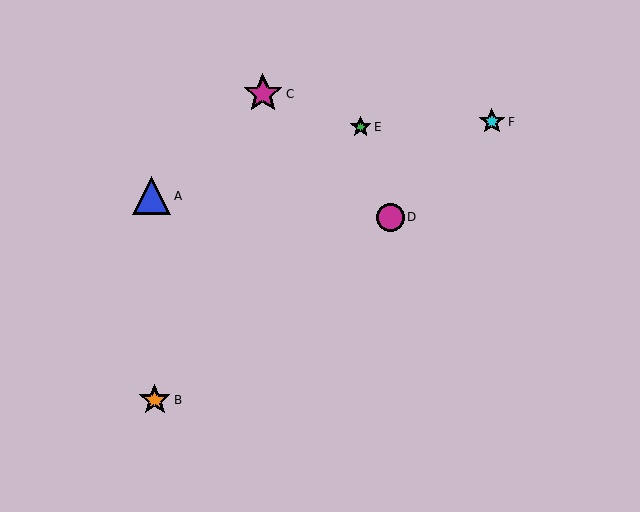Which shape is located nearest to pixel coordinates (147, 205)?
The blue triangle (labeled A) at (152, 196) is nearest to that location.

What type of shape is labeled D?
Shape D is a magenta circle.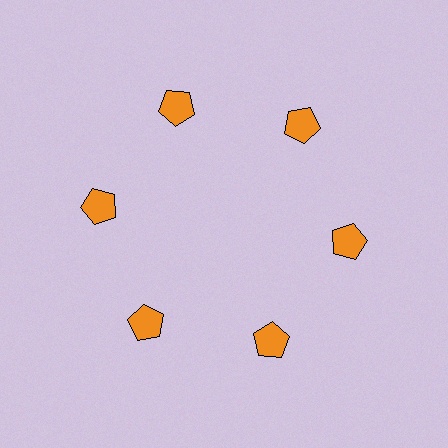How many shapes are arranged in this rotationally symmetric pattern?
There are 6 shapes, arranged in 6 groups of 1.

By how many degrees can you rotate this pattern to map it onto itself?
The pattern maps onto itself every 60 degrees of rotation.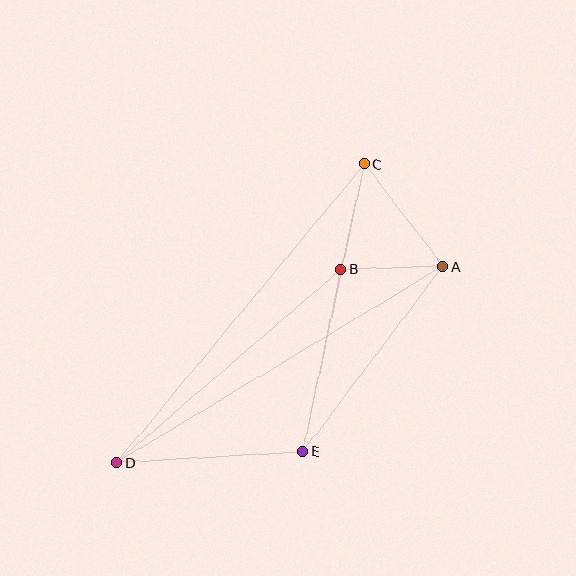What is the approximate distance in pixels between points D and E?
The distance between D and E is approximately 187 pixels.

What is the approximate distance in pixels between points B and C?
The distance between B and C is approximately 108 pixels.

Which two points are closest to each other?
Points A and B are closest to each other.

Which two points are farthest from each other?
Points C and D are farthest from each other.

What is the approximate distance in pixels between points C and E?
The distance between C and E is approximately 294 pixels.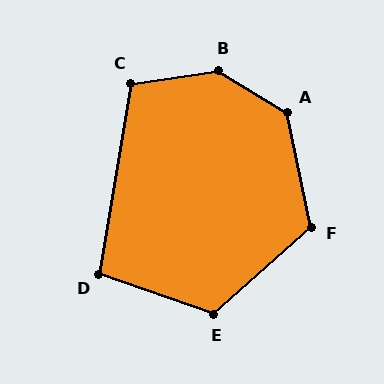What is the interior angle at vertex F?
Approximately 120 degrees (obtuse).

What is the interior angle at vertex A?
Approximately 133 degrees (obtuse).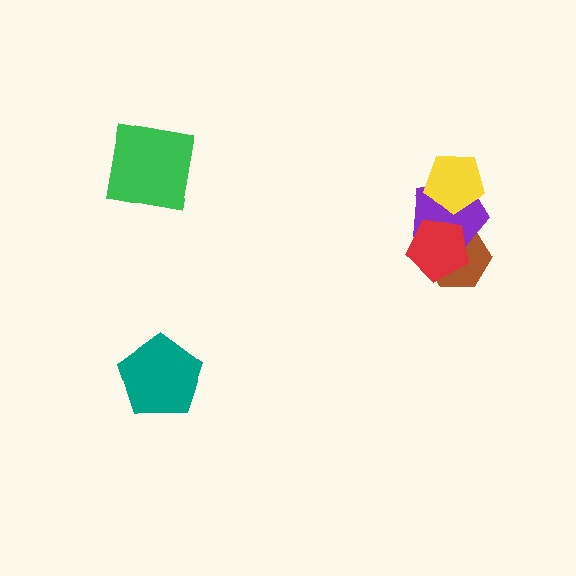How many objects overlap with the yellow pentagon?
1 object overlaps with the yellow pentagon.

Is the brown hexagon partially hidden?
Yes, it is partially covered by another shape.